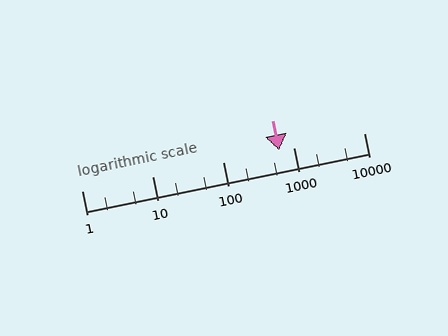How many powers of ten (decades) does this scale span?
The scale spans 4 decades, from 1 to 10000.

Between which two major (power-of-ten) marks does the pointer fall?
The pointer is between 100 and 1000.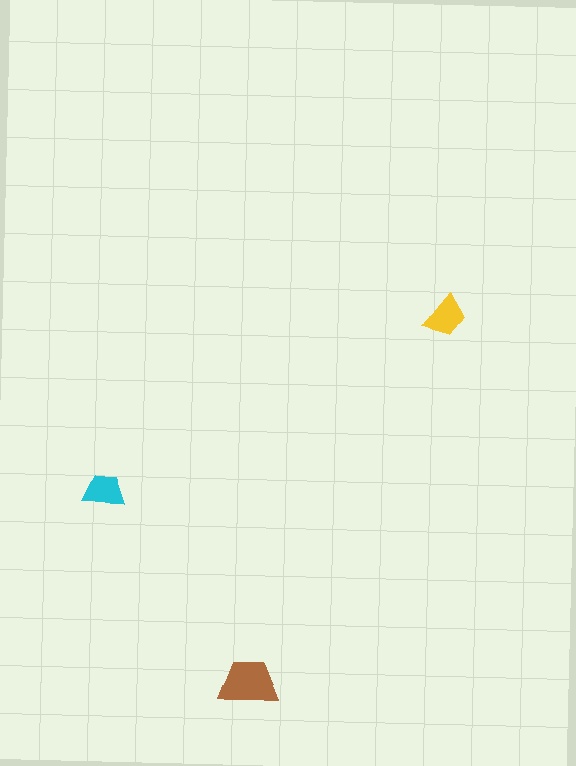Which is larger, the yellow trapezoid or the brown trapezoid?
The brown one.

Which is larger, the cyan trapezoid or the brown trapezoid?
The brown one.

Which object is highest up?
The yellow trapezoid is topmost.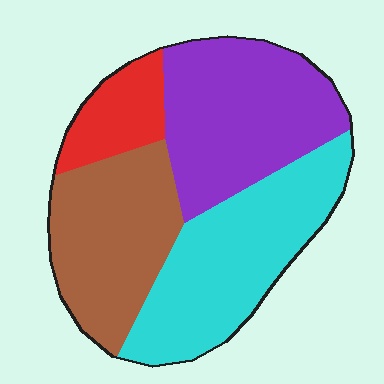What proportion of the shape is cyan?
Cyan takes up about one third (1/3) of the shape.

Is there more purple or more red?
Purple.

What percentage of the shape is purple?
Purple takes up about one third (1/3) of the shape.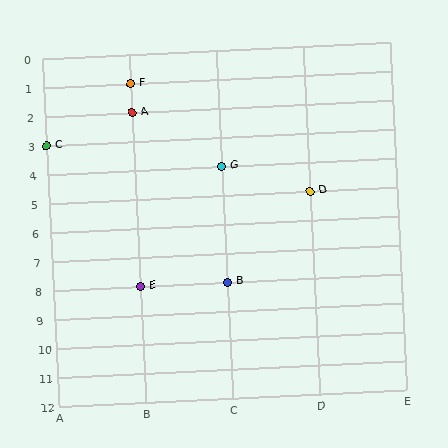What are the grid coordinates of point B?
Point B is at grid coordinates (C, 8).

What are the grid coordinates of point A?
Point A is at grid coordinates (B, 2).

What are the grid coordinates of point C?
Point C is at grid coordinates (A, 3).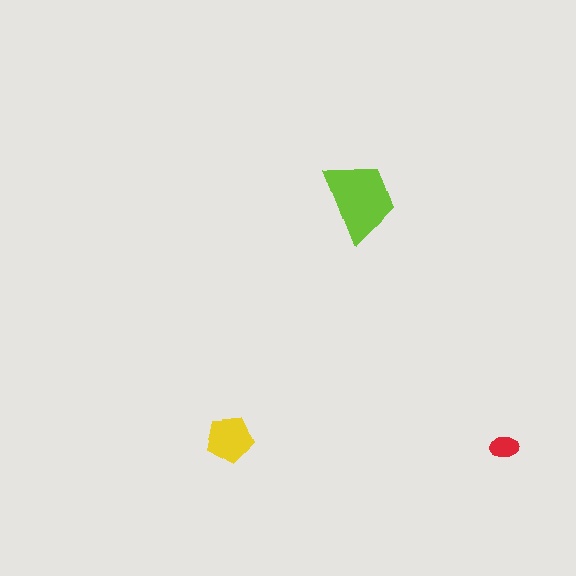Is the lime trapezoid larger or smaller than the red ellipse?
Larger.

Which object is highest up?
The lime trapezoid is topmost.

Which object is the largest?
The lime trapezoid.